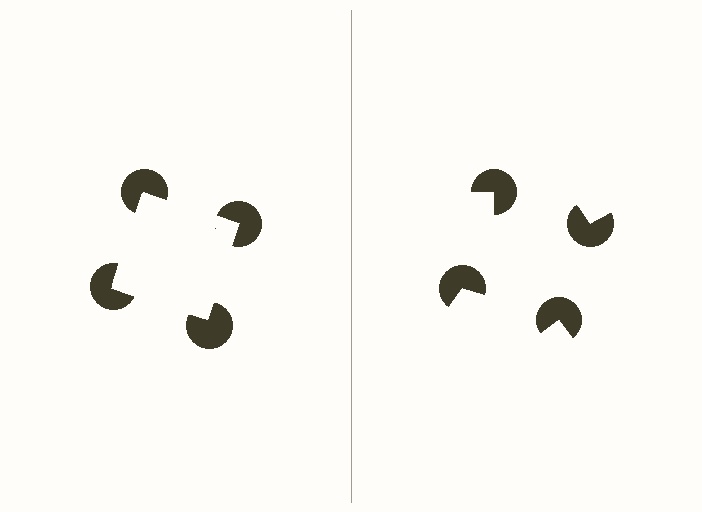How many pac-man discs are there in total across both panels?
8 — 4 on each side.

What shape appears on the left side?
An illusory square.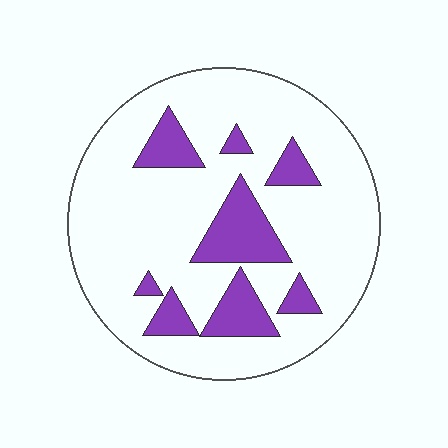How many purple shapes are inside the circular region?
8.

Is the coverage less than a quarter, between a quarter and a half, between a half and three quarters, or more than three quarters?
Less than a quarter.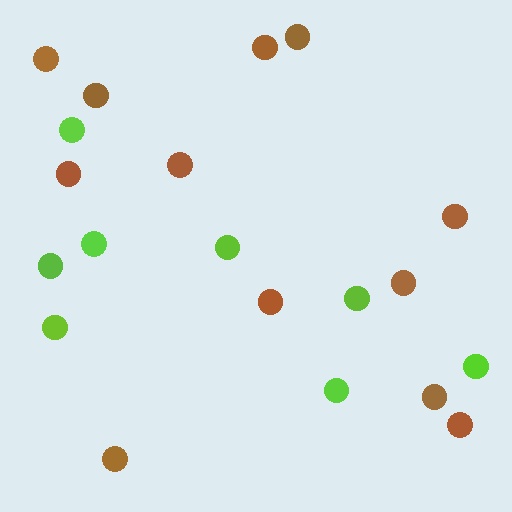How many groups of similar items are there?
There are 2 groups: one group of brown circles (12) and one group of lime circles (8).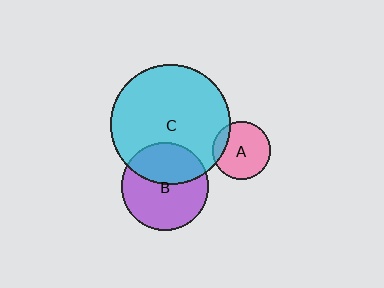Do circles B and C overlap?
Yes.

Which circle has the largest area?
Circle C (cyan).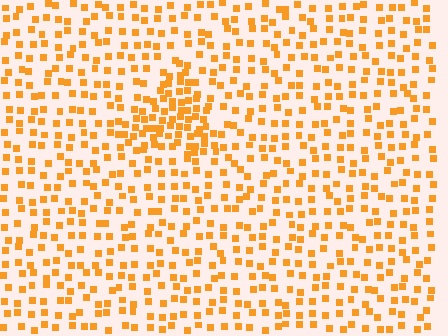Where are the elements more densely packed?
The elements are more densely packed inside the triangle boundary.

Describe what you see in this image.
The image contains small orange elements arranged at two different densities. A triangle-shaped region is visible where the elements are more densely packed than the surrounding area.